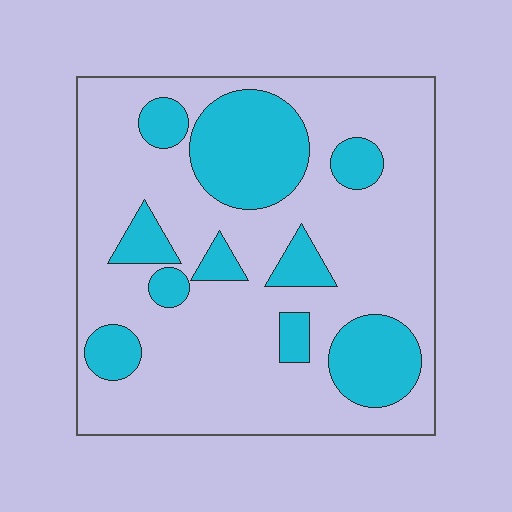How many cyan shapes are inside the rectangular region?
10.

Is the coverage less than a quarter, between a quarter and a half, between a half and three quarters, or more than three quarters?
Between a quarter and a half.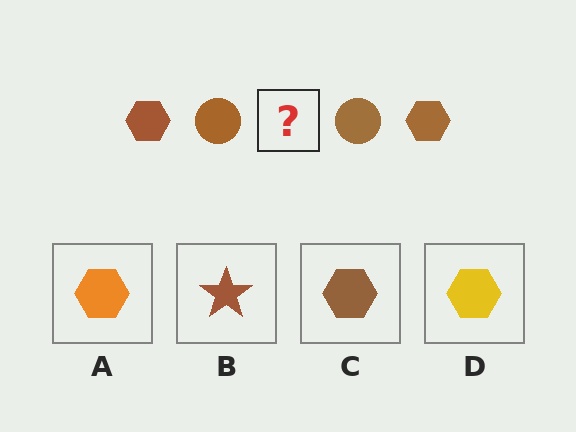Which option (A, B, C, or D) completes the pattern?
C.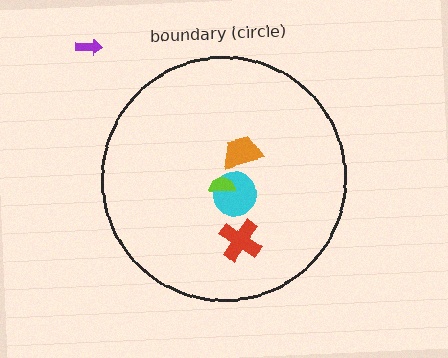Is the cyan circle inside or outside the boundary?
Inside.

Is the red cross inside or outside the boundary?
Inside.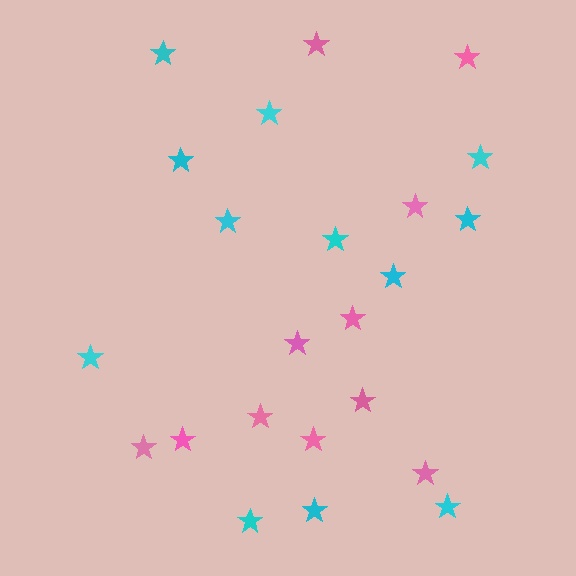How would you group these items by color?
There are 2 groups: one group of cyan stars (12) and one group of pink stars (11).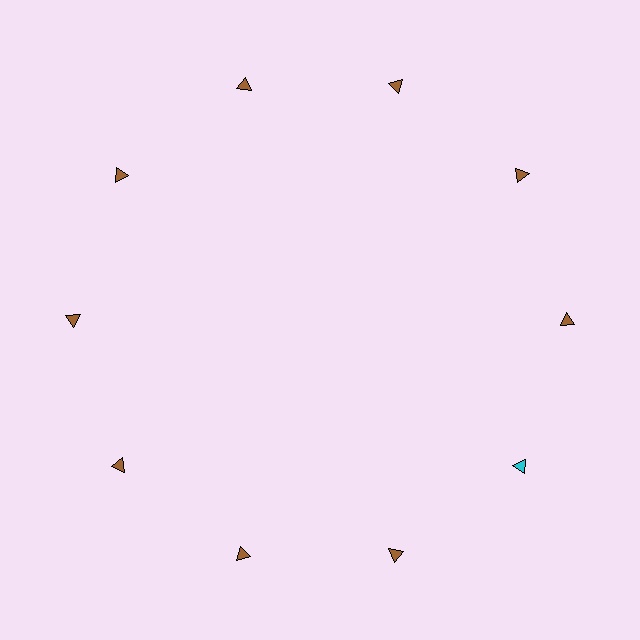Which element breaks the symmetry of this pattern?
The cyan triangle at roughly the 4 o'clock position breaks the symmetry. All other shapes are brown triangles.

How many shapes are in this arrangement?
There are 10 shapes arranged in a ring pattern.